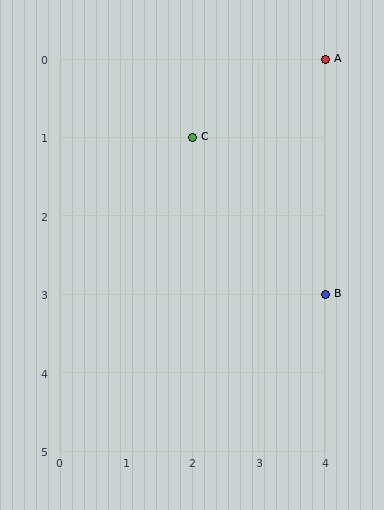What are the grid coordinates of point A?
Point A is at grid coordinates (4, 0).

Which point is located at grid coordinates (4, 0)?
Point A is at (4, 0).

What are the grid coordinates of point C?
Point C is at grid coordinates (2, 1).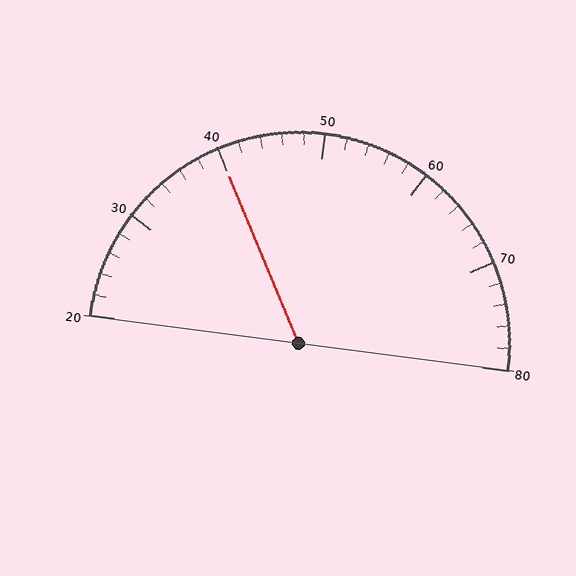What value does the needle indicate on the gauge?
The needle indicates approximately 40.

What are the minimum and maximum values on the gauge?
The gauge ranges from 20 to 80.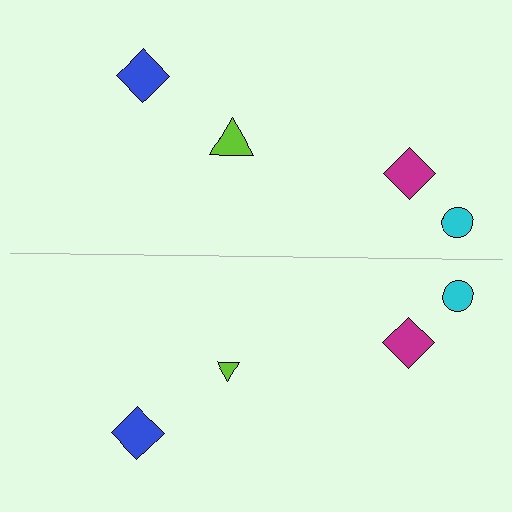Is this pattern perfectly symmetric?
No, the pattern is not perfectly symmetric. The lime triangle on the bottom side has a different size than its mirror counterpart.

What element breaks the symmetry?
The lime triangle on the bottom side has a different size than its mirror counterpart.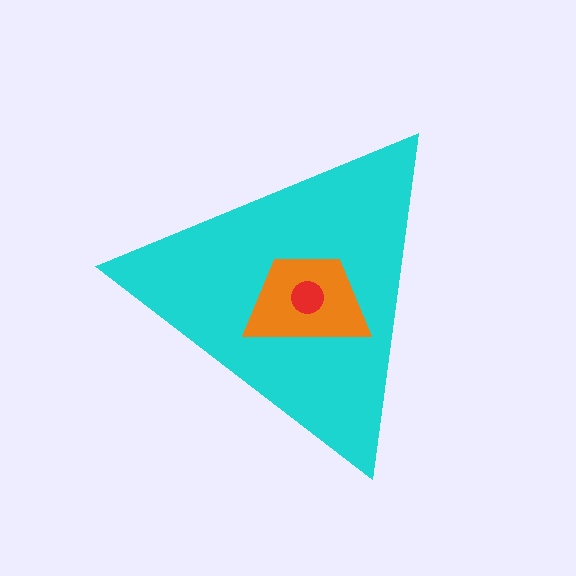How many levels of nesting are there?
3.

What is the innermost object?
The red circle.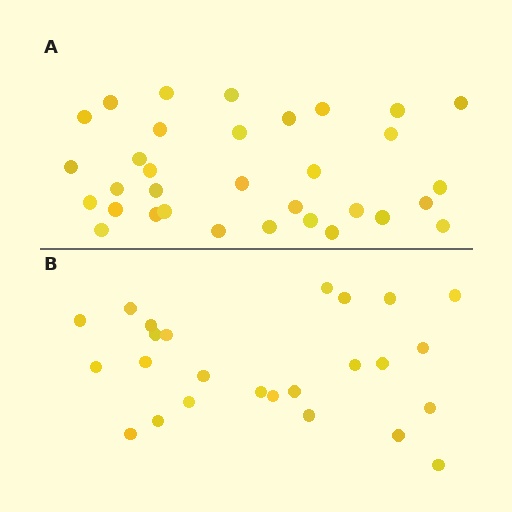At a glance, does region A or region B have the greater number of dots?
Region A (the top region) has more dots.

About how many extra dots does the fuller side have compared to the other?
Region A has roughly 8 or so more dots than region B.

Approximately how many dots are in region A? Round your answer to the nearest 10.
About 30 dots. (The exact count is 33, which rounds to 30.)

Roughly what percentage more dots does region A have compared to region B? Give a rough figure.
About 30% more.